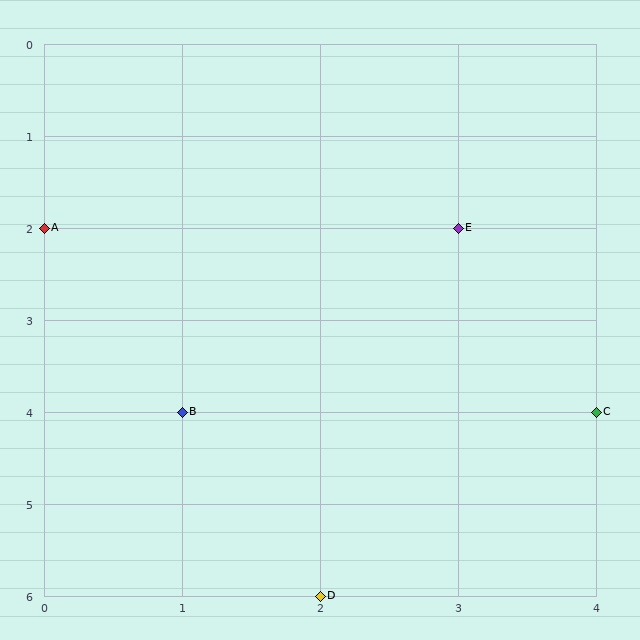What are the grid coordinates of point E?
Point E is at grid coordinates (3, 2).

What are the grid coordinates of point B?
Point B is at grid coordinates (1, 4).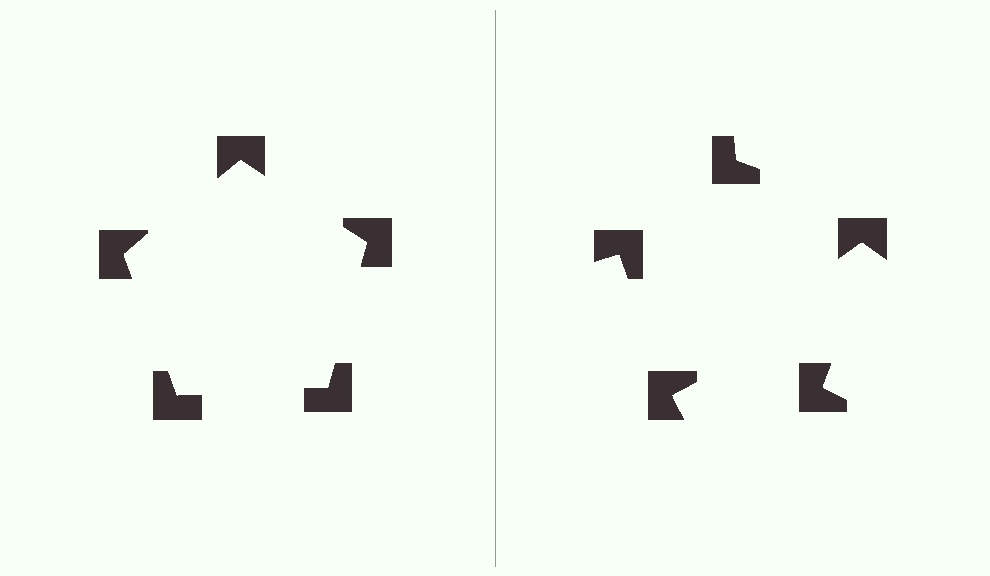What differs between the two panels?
The notched squares are positioned identically on both sides; only the wedge orientations differ. On the left they align to a pentagon; on the right they are misaligned.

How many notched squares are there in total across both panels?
10 — 5 on each side.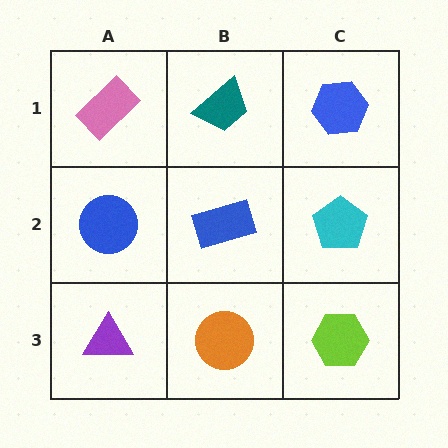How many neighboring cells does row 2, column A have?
3.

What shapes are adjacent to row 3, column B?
A blue rectangle (row 2, column B), a purple triangle (row 3, column A), a lime hexagon (row 3, column C).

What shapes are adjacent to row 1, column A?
A blue circle (row 2, column A), a teal trapezoid (row 1, column B).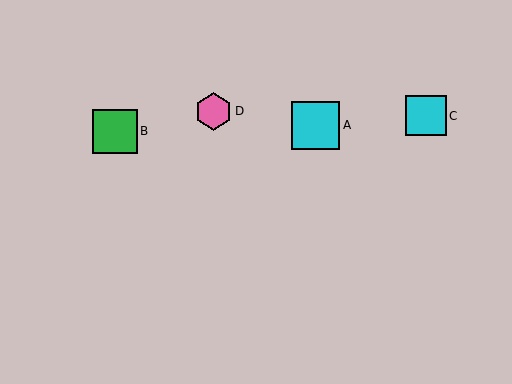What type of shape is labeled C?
Shape C is a cyan square.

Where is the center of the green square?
The center of the green square is at (115, 131).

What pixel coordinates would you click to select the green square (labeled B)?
Click at (115, 131) to select the green square B.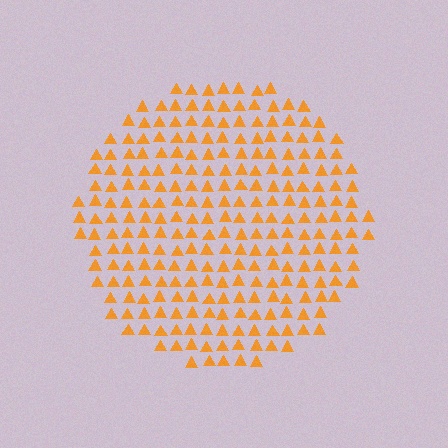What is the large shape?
The large shape is a circle.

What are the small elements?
The small elements are triangles.